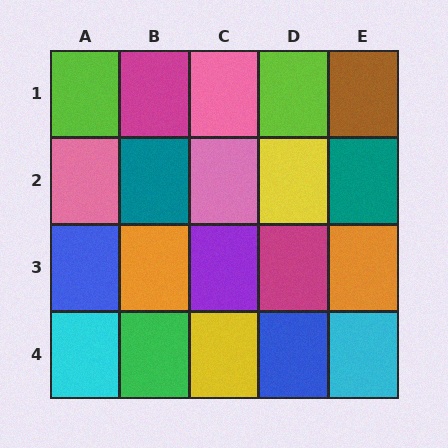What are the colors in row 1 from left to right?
Lime, magenta, pink, lime, brown.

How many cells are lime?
2 cells are lime.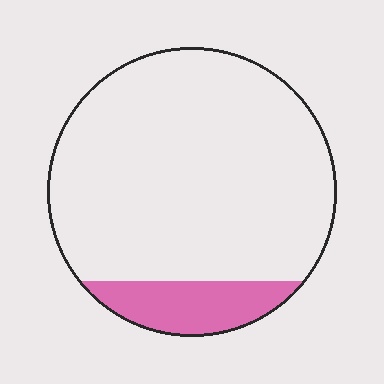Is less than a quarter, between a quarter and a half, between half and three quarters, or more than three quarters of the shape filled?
Less than a quarter.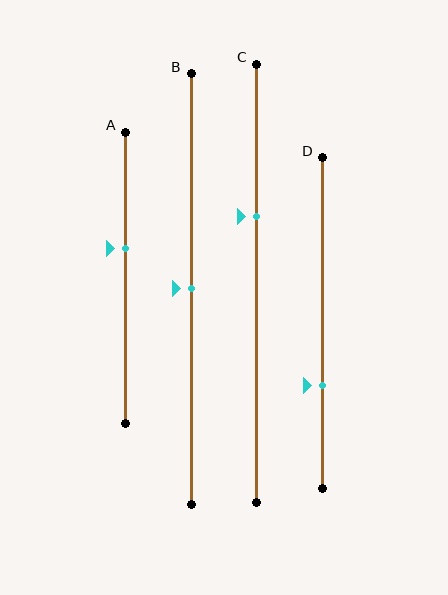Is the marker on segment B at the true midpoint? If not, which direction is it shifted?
Yes, the marker on segment B is at the true midpoint.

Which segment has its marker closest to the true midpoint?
Segment B has its marker closest to the true midpoint.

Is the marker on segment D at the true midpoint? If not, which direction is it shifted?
No, the marker on segment D is shifted downward by about 19% of the segment length.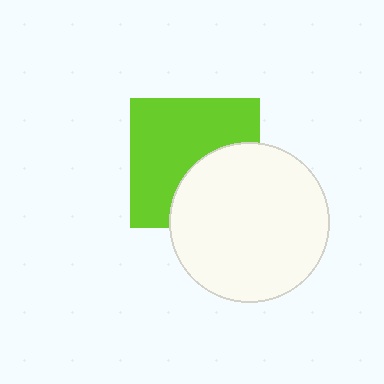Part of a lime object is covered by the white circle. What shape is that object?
It is a square.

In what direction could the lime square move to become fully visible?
The lime square could move toward the upper-left. That would shift it out from behind the white circle entirely.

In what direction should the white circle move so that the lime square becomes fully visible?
The white circle should move toward the lower-right. That is the shortest direction to clear the overlap and leave the lime square fully visible.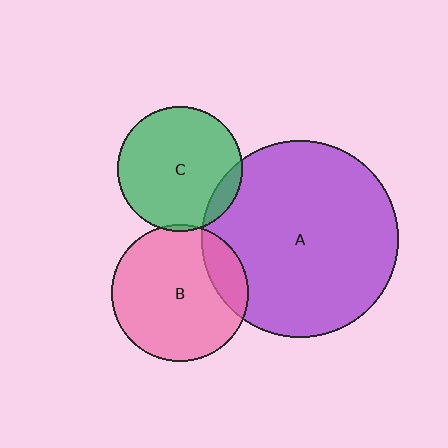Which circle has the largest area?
Circle A (purple).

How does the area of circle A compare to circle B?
Approximately 2.0 times.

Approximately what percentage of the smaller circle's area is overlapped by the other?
Approximately 15%.